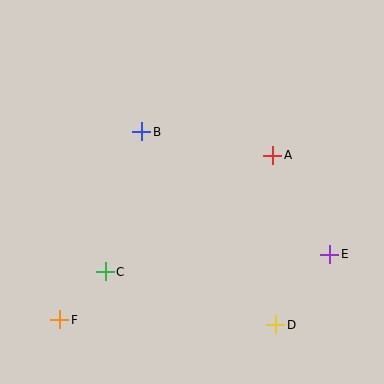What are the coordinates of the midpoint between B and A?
The midpoint between B and A is at (207, 144).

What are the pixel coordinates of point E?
Point E is at (330, 254).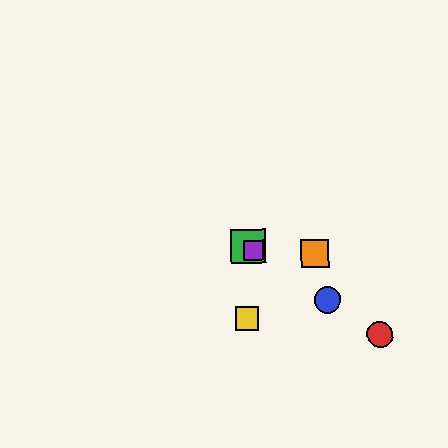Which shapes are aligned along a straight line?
The red circle, the blue circle, the green square, the purple square are aligned along a straight line.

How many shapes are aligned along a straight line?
4 shapes (the red circle, the blue circle, the green square, the purple square) are aligned along a straight line.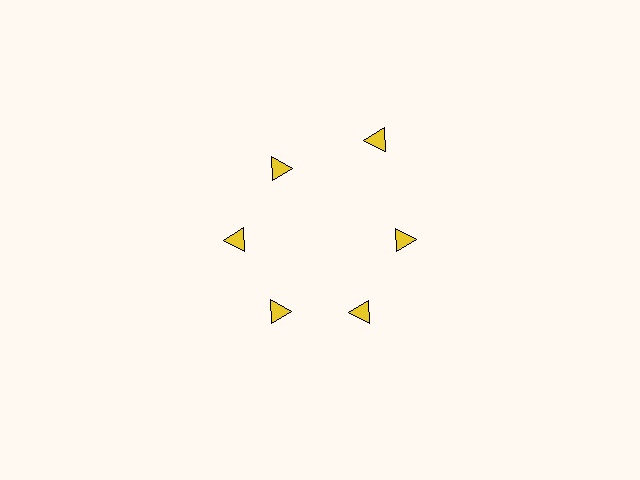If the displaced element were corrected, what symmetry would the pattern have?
It would have 6-fold rotational symmetry — the pattern would map onto itself every 60 degrees.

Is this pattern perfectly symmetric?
No. The 6 yellow triangles are arranged in a ring, but one element near the 1 o'clock position is pushed outward from the center, breaking the 6-fold rotational symmetry.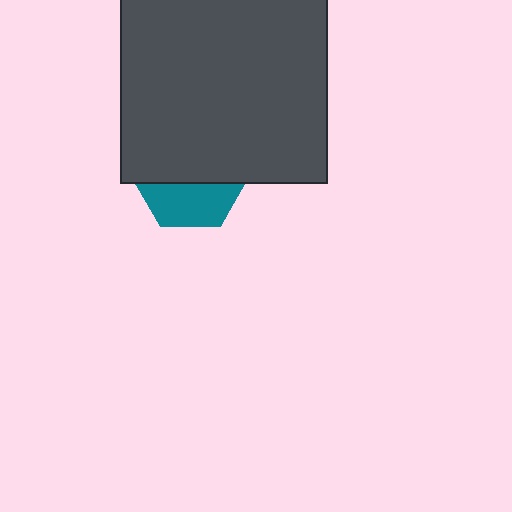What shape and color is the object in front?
The object in front is a dark gray square.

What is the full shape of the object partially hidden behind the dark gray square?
The partially hidden object is a teal hexagon.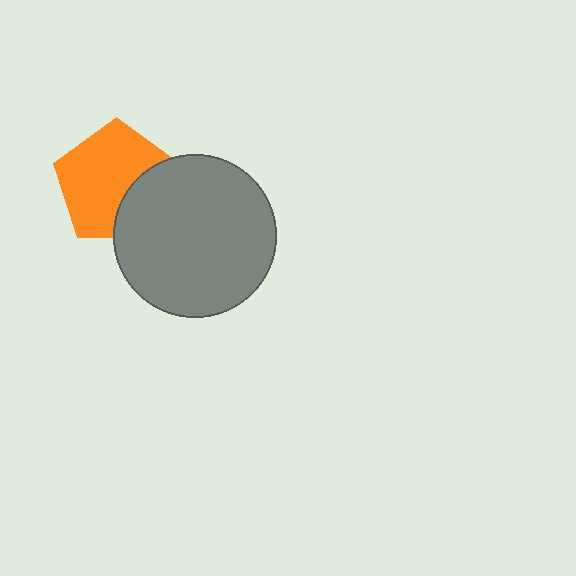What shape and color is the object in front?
The object in front is a gray circle.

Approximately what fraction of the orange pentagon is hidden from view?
Roughly 31% of the orange pentagon is hidden behind the gray circle.